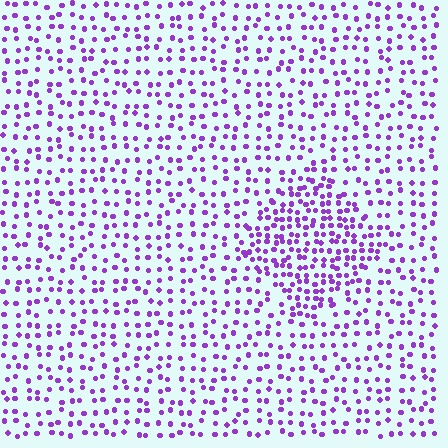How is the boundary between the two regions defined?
The boundary is defined by a change in element density (approximately 1.9x ratio). All elements are the same color, size, and shape.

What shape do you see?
I see a diamond.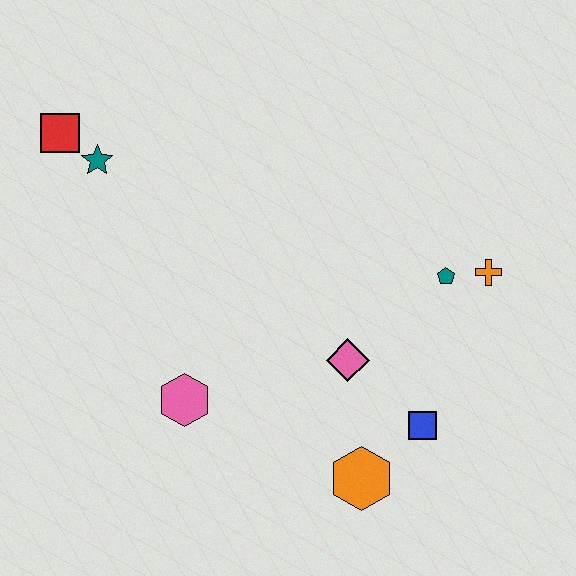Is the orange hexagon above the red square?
No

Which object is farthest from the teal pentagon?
The red square is farthest from the teal pentagon.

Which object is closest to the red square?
The teal star is closest to the red square.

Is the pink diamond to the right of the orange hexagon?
No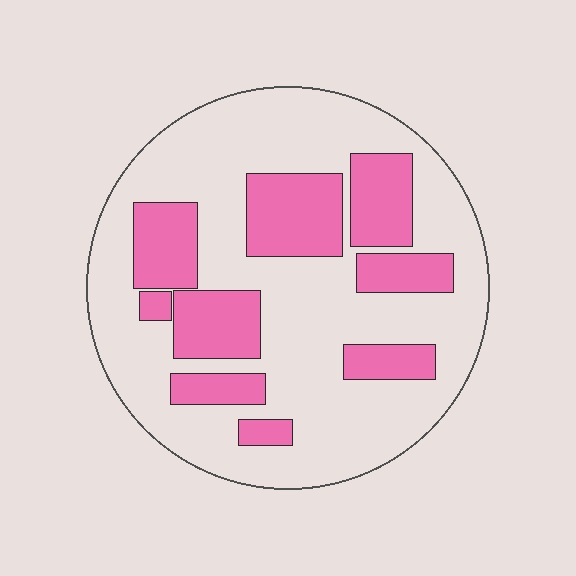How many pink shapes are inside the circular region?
9.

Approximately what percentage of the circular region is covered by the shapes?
Approximately 30%.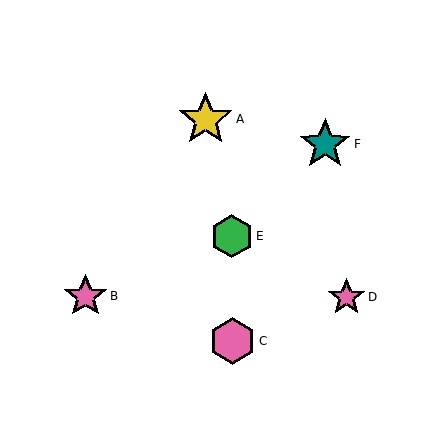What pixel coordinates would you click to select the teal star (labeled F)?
Click at (325, 144) to select the teal star F.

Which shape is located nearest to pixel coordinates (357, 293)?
The pink star (labeled D) at (346, 297) is nearest to that location.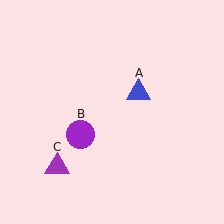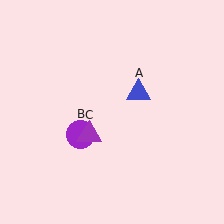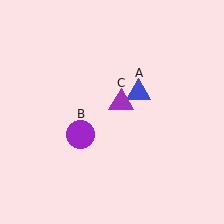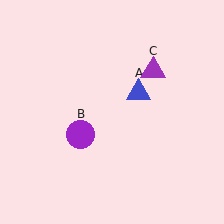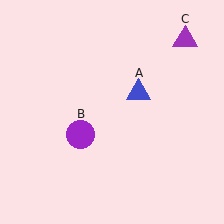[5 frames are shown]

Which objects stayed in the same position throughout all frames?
Blue triangle (object A) and purple circle (object B) remained stationary.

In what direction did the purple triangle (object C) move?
The purple triangle (object C) moved up and to the right.